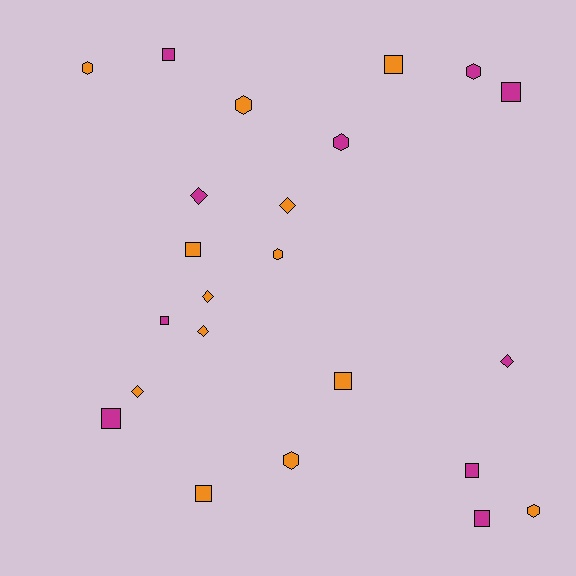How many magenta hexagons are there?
There are 2 magenta hexagons.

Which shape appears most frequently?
Square, with 10 objects.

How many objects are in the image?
There are 23 objects.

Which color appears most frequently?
Orange, with 13 objects.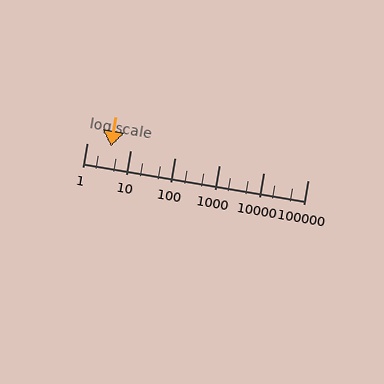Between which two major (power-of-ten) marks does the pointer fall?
The pointer is between 1 and 10.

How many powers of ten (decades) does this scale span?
The scale spans 5 decades, from 1 to 100000.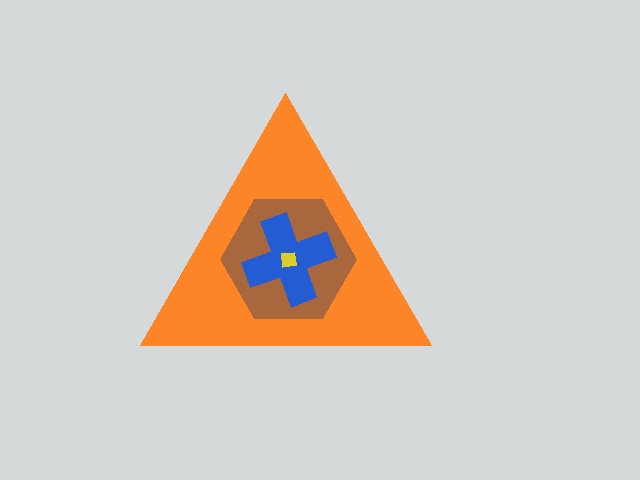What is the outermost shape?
The orange triangle.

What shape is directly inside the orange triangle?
The brown hexagon.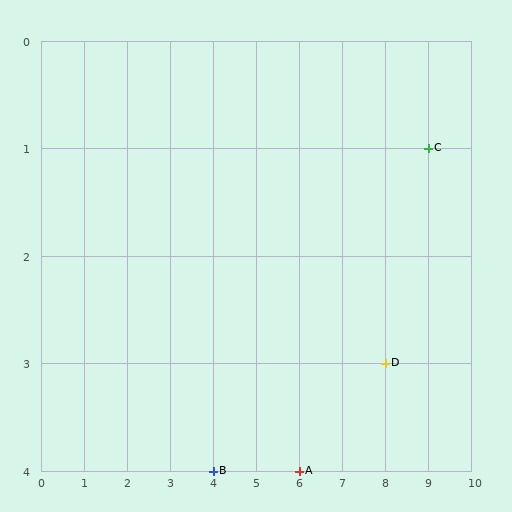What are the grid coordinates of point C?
Point C is at grid coordinates (9, 1).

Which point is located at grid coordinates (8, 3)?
Point D is at (8, 3).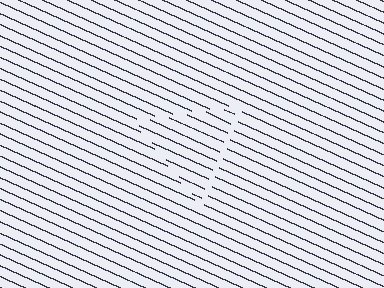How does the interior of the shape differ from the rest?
The interior of the shape contains the same grating, shifted by half a period — the contour is defined by the phase discontinuity where line-ends from the inner and outer gratings abut.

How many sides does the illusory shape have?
3 sides — the line-ends trace a triangle.